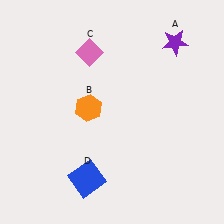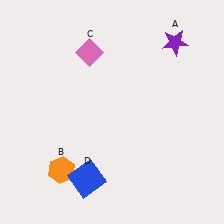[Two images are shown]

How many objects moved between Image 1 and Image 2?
1 object moved between the two images.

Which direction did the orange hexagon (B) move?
The orange hexagon (B) moved down.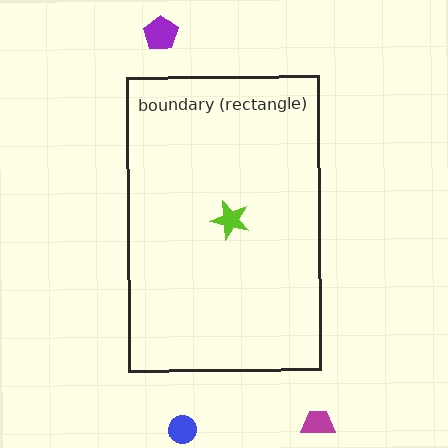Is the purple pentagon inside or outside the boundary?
Outside.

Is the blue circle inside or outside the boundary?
Outside.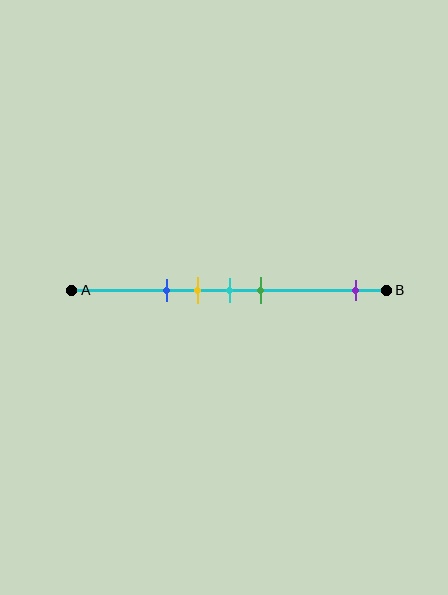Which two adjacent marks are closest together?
The yellow and cyan marks are the closest adjacent pair.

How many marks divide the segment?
There are 5 marks dividing the segment.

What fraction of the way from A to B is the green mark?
The green mark is approximately 60% (0.6) of the way from A to B.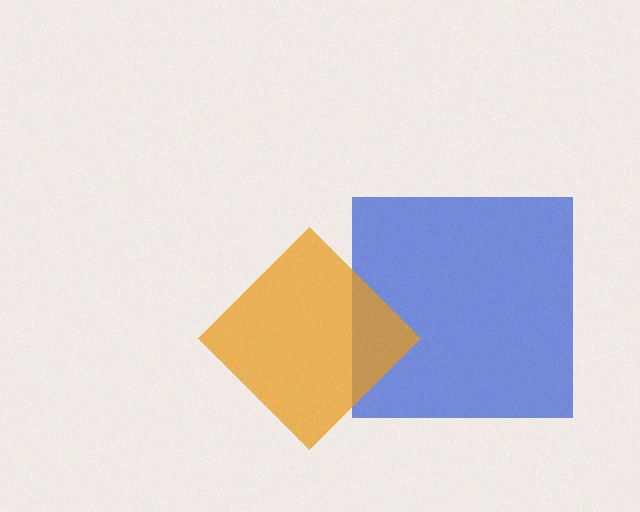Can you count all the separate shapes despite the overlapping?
Yes, there are 2 separate shapes.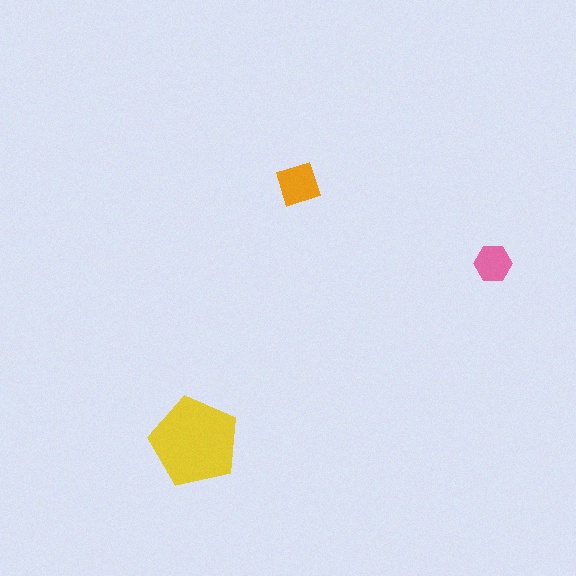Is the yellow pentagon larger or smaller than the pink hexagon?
Larger.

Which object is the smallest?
The pink hexagon.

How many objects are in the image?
There are 3 objects in the image.